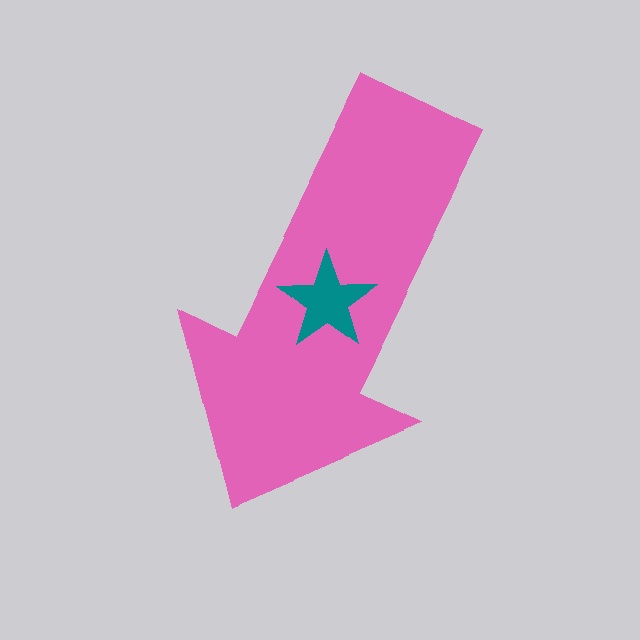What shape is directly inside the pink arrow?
The teal star.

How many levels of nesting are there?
2.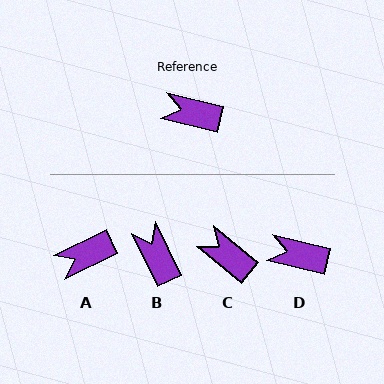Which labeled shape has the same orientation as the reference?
D.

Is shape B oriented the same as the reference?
No, it is off by about 52 degrees.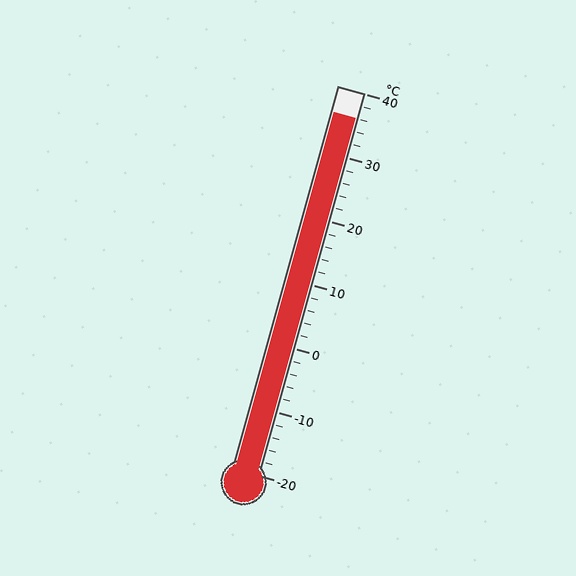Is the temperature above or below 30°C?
The temperature is above 30°C.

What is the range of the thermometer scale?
The thermometer scale ranges from -20°C to 40°C.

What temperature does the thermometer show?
The thermometer shows approximately 36°C.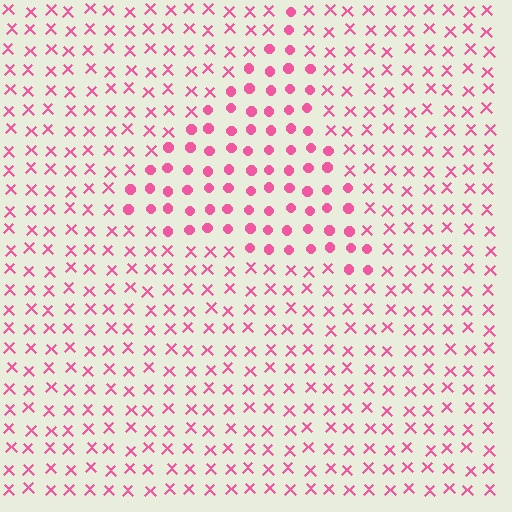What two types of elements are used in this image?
The image uses circles inside the triangle region and X marks outside it.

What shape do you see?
I see a triangle.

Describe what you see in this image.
The image is filled with small pink elements arranged in a uniform grid. A triangle-shaped region contains circles, while the surrounding area contains X marks. The boundary is defined purely by the change in element shape.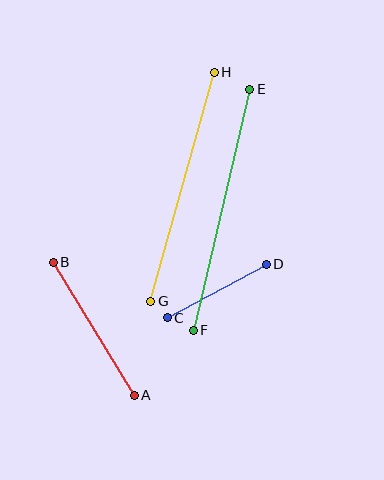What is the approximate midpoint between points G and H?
The midpoint is at approximately (183, 187) pixels.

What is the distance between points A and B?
The distance is approximately 156 pixels.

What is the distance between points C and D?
The distance is approximately 113 pixels.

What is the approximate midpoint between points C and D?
The midpoint is at approximately (217, 291) pixels.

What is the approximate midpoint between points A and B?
The midpoint is at approximately (94, 329) pixels.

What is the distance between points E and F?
The distance is approximately 247 pixels.